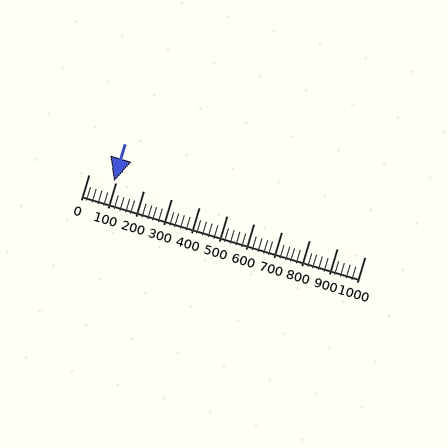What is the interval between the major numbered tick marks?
The major tick marks are spaced 100 units apart.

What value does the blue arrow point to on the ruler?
The blue arrow points to approximately 91.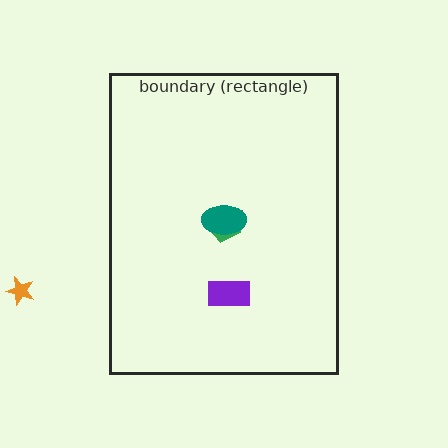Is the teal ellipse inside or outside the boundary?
Inside.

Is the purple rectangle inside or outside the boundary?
Inside.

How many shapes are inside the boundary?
4 inside, 1 outside.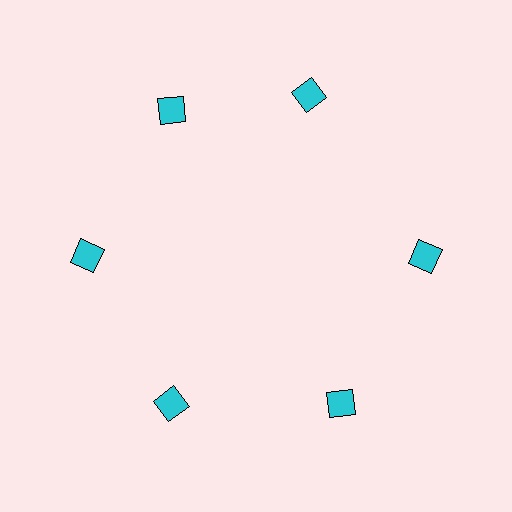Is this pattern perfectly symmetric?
No. The 6 cyan squares are arranged in a ring, but one element near the 1 o'clock position is rotated out of alignment along the ring, breaking the 6-fold rotational symmetry.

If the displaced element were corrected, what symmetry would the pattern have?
It would have 6-fold rotational symmetry — the pattern would map onto itself every 60 degrees.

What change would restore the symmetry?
The symmetry would be restored by rotating it back into even spacing with its neighbors so that all 6 squares sit at equal angles and equal distance from the center.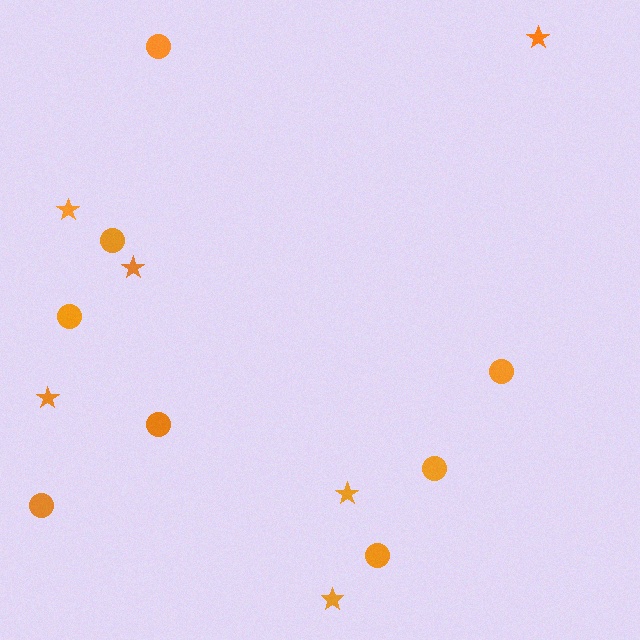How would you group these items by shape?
There are 2 groups: one group of circles (8) and one group of stars (6).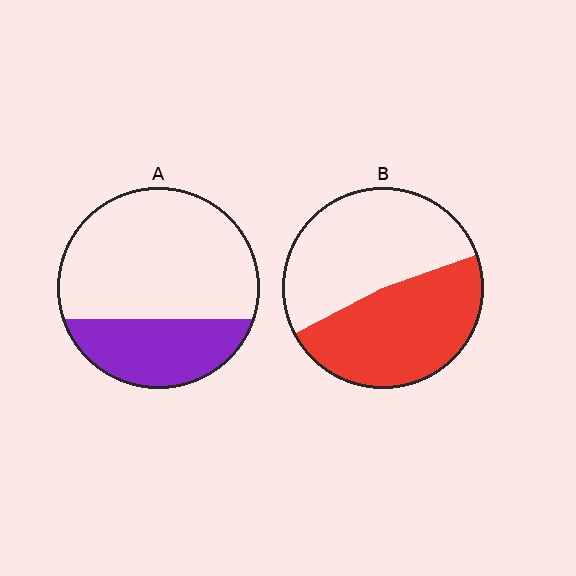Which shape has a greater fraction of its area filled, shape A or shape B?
Shape B.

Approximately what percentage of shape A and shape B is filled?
A is approximately 30% and B is approximately 50%.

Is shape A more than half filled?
No.